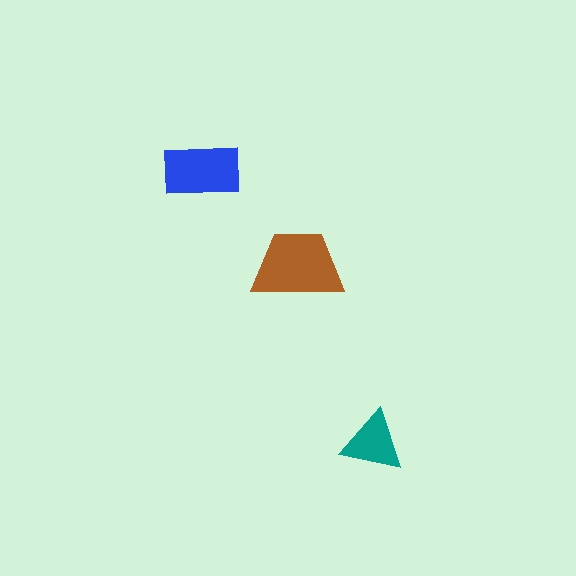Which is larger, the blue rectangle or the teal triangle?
The blue rectangle.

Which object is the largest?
The brown trapezoid.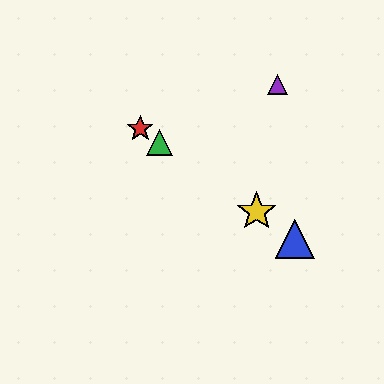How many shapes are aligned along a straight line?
4 shapes (the red star, the blue triangle, the green triangle, the yellow star) are aligned along a straight line.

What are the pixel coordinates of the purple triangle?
The purple triangle is at (277, 84).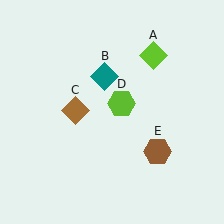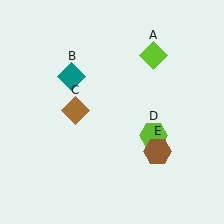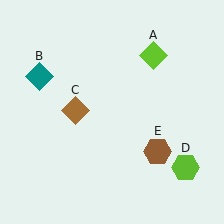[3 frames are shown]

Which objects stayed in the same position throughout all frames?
Lime diamond (object A) and brown diamond (object C) and brown hexagon (object E) remained stationary.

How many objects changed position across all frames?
2 objects changed position: teal diamond (object B), lime hexagon (object D).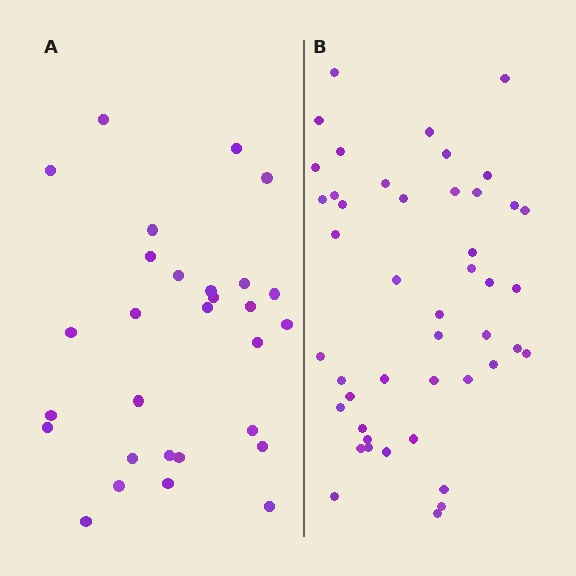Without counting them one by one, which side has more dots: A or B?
Region B (the right region) has more dots.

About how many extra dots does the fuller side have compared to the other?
Region B has approximately 15 more dots than region A.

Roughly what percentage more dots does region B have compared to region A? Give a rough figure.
About 60% more.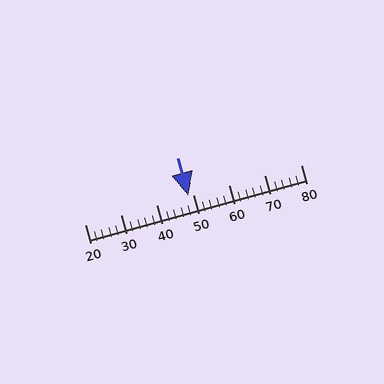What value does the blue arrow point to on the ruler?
The blue arrow points to approximately 49.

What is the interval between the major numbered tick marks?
The major tick marks are spaced 10 units apart.